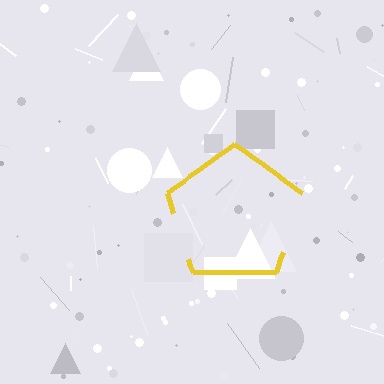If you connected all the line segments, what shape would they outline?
They would outline a pentagon.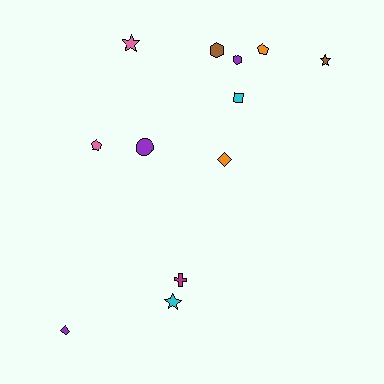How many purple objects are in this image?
There are 3 purple objects.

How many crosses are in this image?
There is 1 cross.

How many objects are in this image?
There are 12 objects.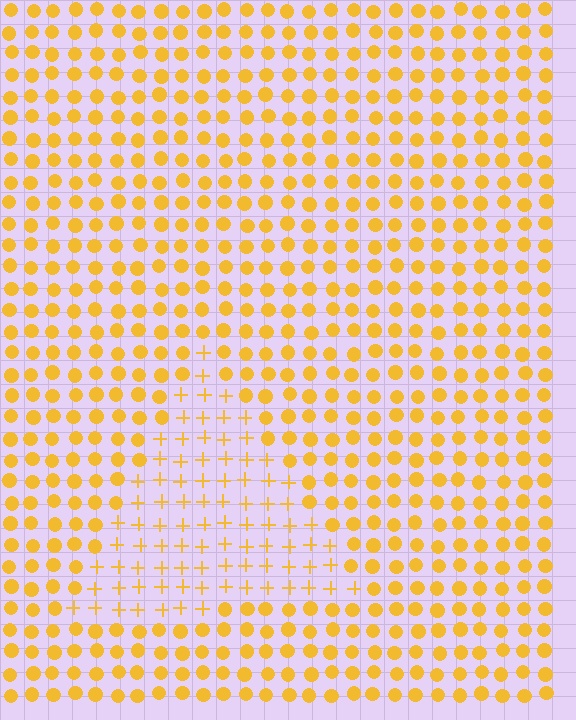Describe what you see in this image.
The image is filled with small yellow elements arranged in a uniform grid. A triangle-shaped region contains plus signs, while the surrounding area contains circles. The boundary is defined purely by the change in element shape.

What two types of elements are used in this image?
The image uses plus signs inside the triangle region and circles outside it.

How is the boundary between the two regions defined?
The boundary is defined by a change in element shape: plus signs inside vs. circles outside. All elements share the same color and spacing.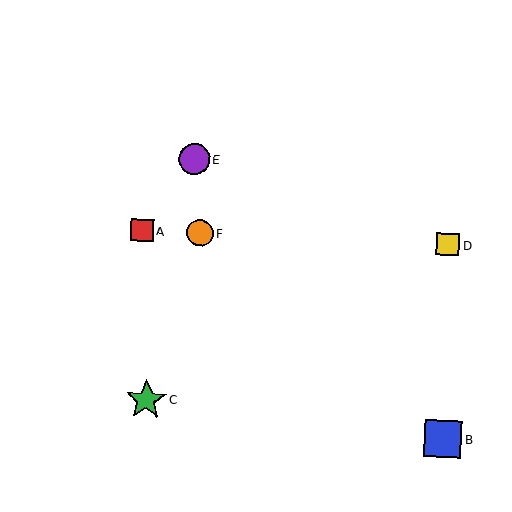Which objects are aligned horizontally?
Objects A, D, F are aligned horizontally.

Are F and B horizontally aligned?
No, F is at y≈233 and B is at y≈439.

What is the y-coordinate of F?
Object F is at y≈233.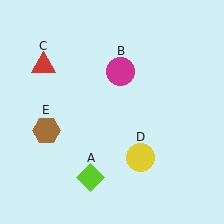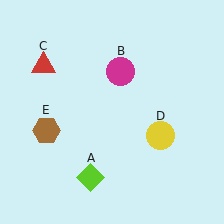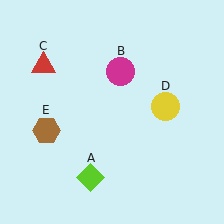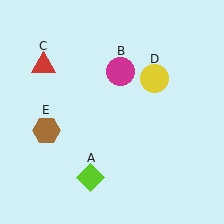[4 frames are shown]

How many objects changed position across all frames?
1 object changed position: yellow circle (object D).